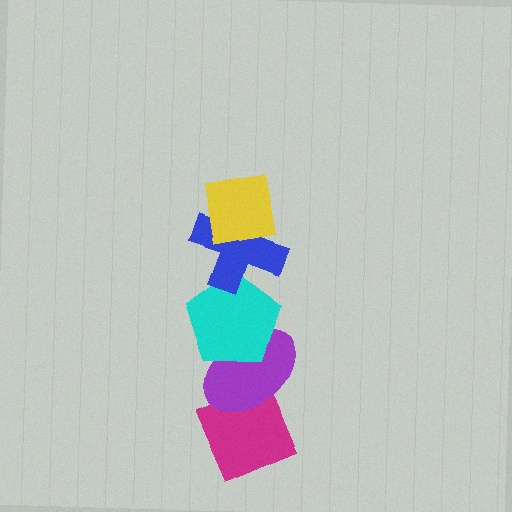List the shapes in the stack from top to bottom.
From top to bottom: the yellow square, the blue cross, the cyan pentagon, the purple ellipse, the magenta diamond.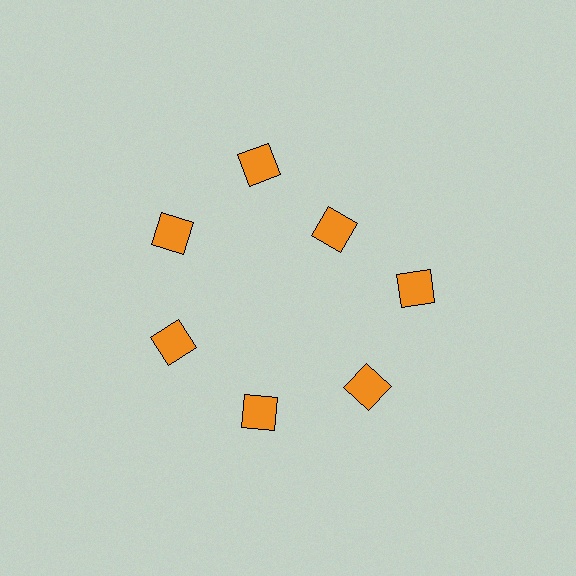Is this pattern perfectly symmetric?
No. The 7 orange diamonds are arranged in a ring, but one element near the 1 o'clock position is pulled inward toward the center, breaking the 7-fold rotational symmetry.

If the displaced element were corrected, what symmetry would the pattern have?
It would have 7-fold rotational symmetry — the pattern would map onto itself every 51 degrees.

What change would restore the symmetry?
The symmetry would be restored by moving it outward, back onto the ring so that all 7 diamonds sit at equal angles and equal distance from the center.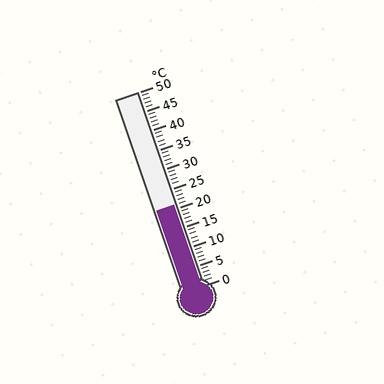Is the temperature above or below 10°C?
The temperature is above 10°C.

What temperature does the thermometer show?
The thermometer shows approximately 21°C.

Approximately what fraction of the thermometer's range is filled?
The thermometer is filled to approximately 40% of its range.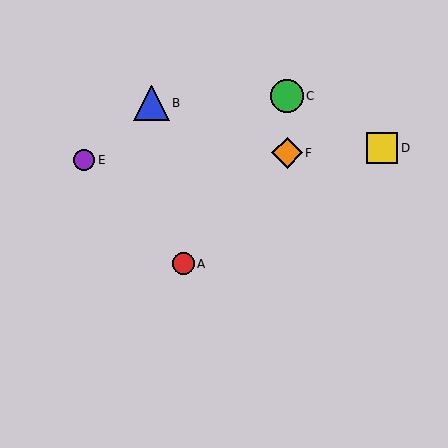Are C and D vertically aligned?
No, C is at x≈287 and D is at x≈382.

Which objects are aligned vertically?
Objects C, F are aligned vertically.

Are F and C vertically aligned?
Yes, both are at x≈287.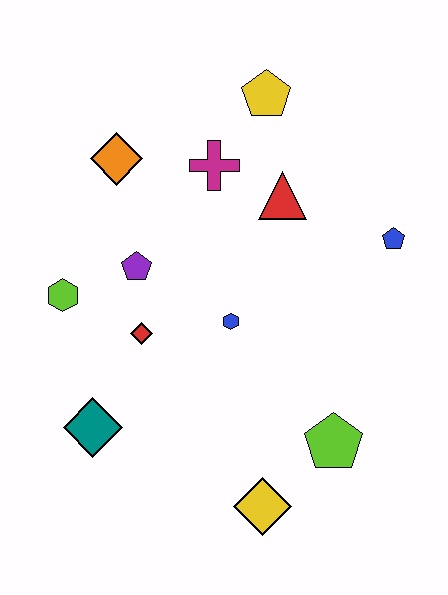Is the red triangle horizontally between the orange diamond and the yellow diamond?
No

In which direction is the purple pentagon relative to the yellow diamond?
The purple pentagon is above the yellow diamond.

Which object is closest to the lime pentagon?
The yellow diamond is closest to the lime pentagon.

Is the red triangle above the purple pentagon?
Yes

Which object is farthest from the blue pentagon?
The teal diamond is farthest from the blue pentagon.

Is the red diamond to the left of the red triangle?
Yes